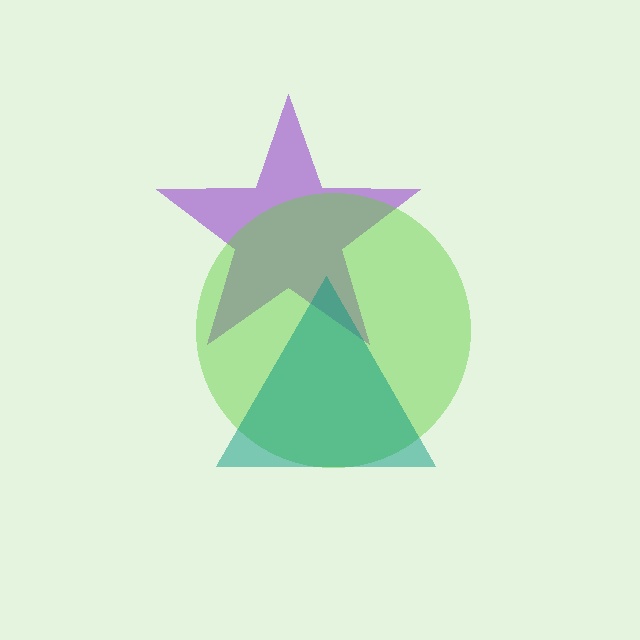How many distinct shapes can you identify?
There are 3 distinct shapes: a purple star, a lime circle, a teal triangle.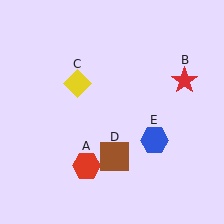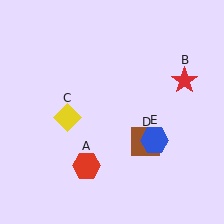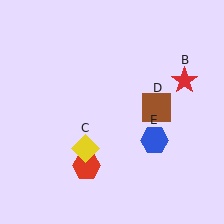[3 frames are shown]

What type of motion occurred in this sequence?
The yellow diamond (object C), brown square (object D) rotated counterclockwise around the center of the scene.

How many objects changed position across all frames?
2 objects changed position: yellow diamond (object C), brown square (object D).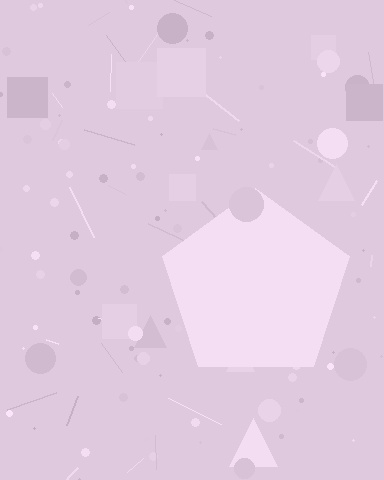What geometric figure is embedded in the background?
A pentagon is embedded in the background.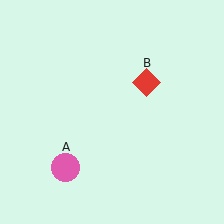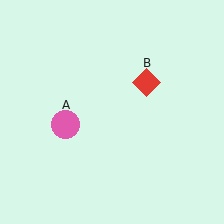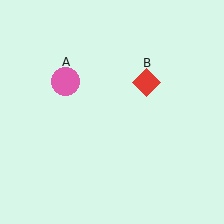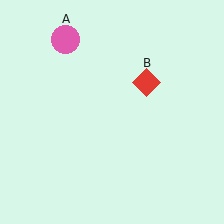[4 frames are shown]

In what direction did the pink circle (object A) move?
The pink circle (object A) moved up.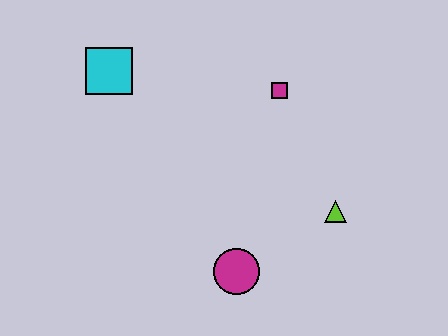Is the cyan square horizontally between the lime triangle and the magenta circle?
No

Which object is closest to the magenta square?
The lime triangle is closest to the magenta square.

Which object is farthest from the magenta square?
The magenta circle is farthest from the magenta square.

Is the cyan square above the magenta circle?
Yes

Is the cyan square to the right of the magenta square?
No